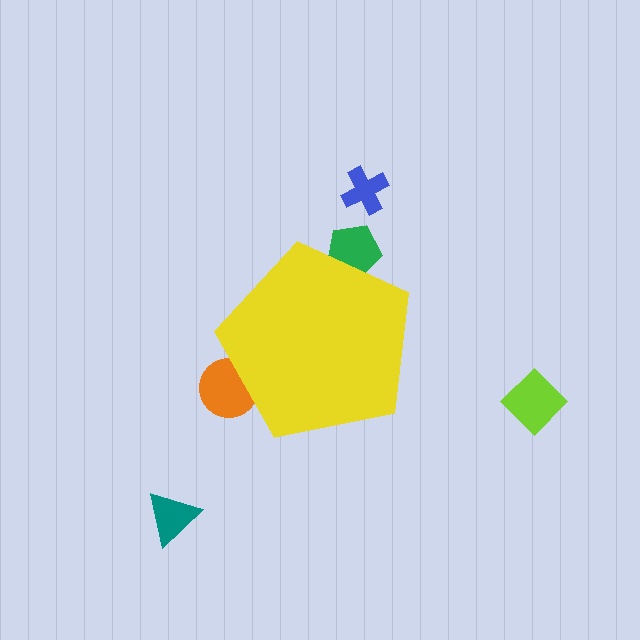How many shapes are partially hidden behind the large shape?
2 shapes are partially hidden.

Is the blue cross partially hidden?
No, the blue cross is fully visible.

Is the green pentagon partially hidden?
Yes, the green pentagon is partially hidden behind the yellow pentagon.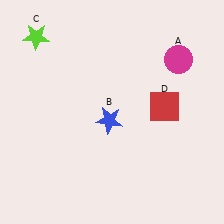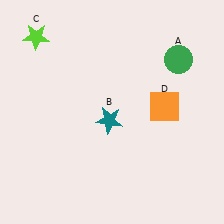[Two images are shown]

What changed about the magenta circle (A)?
In Image 1, A is magenta. In Image 2, it changed to green.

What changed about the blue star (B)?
In Image 1, B is blue. In Image 2, it changed to teal.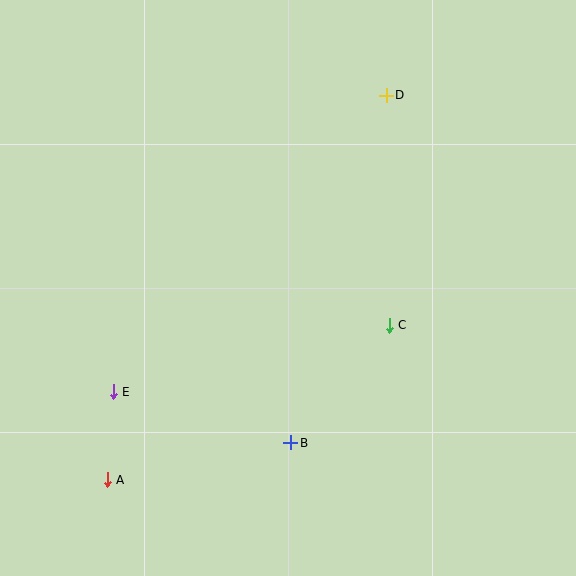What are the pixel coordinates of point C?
Point C is at (389, 326).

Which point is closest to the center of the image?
Point C at (389, 326) is closest to the center.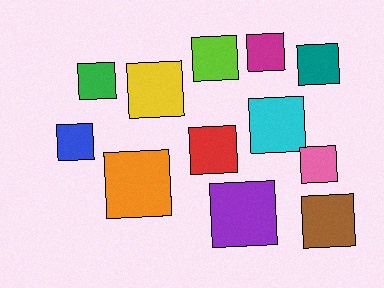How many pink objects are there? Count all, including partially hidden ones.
There is 1 pink object.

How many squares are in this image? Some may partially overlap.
There are 12 squares.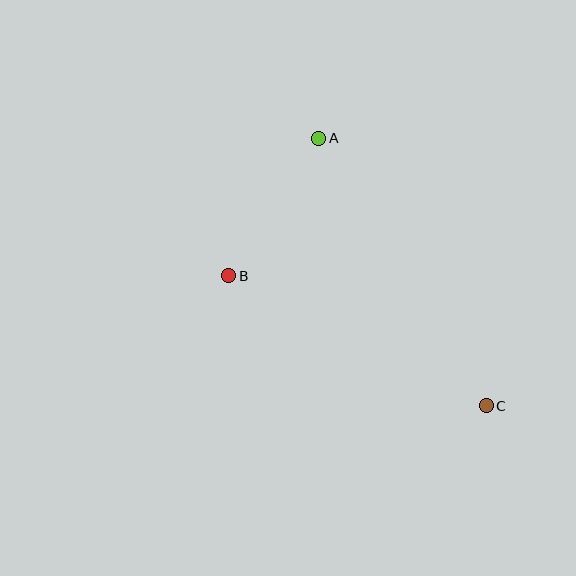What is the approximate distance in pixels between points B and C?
The distance between B and C is approximately 289 pixels.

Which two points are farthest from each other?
Points A and C are farthest from each other.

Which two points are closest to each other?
Points A and B are closest to each other.